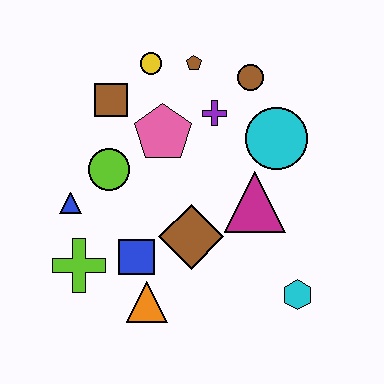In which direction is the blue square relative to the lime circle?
The blue square is below the lime circle.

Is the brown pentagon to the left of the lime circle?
No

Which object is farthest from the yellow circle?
The cyan hexagon is farthest from the yellow circle.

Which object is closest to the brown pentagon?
The yellow circle is closest to the brown pentagon.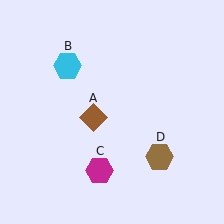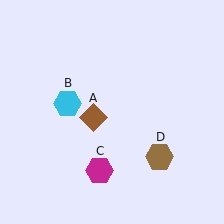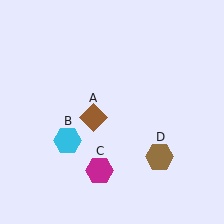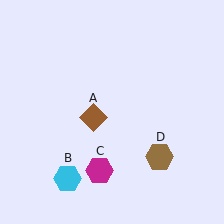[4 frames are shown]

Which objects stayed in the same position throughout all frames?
Brown diamond (object A) and magenta hexagon (object C) and brown hexagon (object D) remained stationary.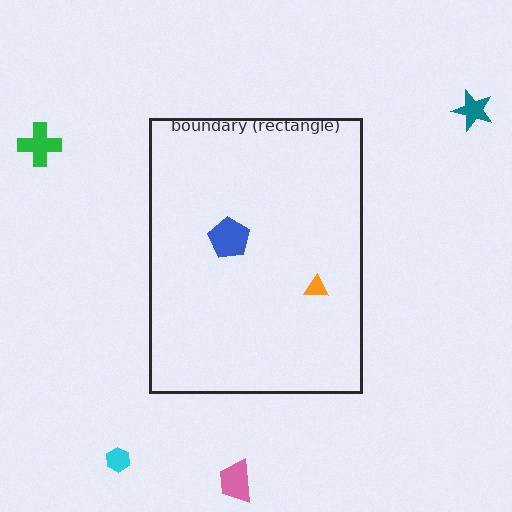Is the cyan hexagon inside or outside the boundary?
Outside.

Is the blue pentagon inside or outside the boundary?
Inside.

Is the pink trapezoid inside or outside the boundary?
Outside.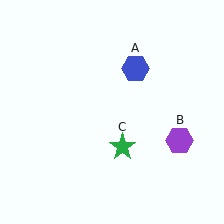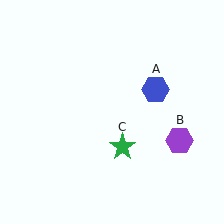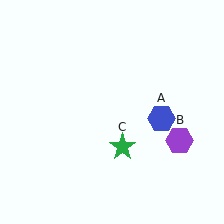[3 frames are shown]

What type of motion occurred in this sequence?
The blue hexagon (object A) rotated clockwise around the center of the scene.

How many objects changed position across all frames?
1 object changed position: blue hexagon (object A).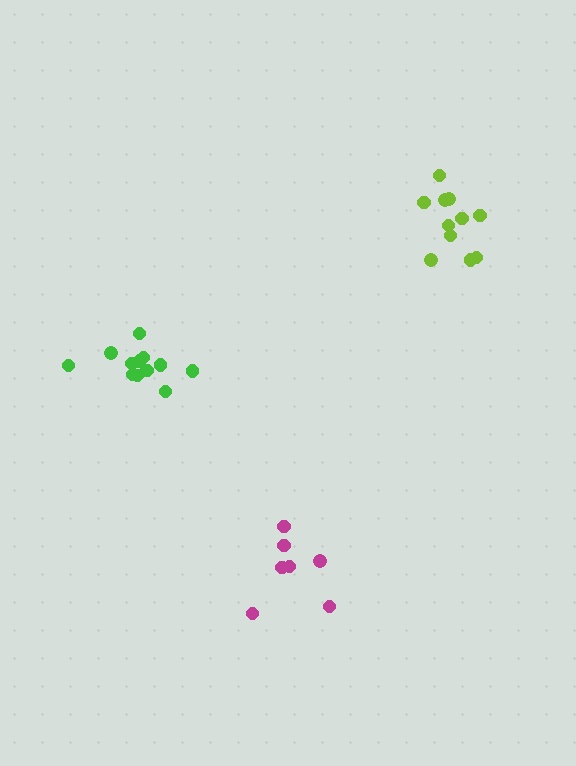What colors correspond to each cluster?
The clusters are colored: green, magenta, lime.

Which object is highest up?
The lime cluster is topmost.